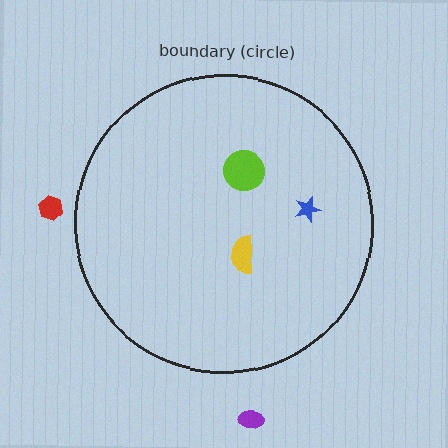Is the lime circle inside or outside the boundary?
Inside.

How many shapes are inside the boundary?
3 inside, 2 outside.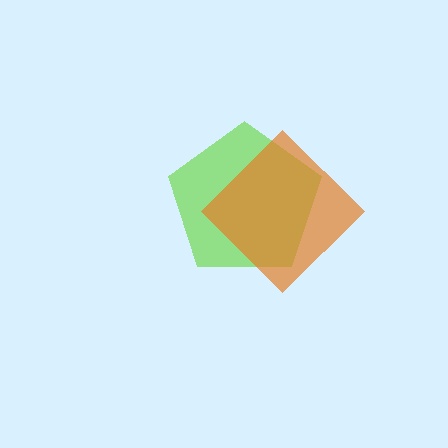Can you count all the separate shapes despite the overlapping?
Yes, there are 2 separate shapes.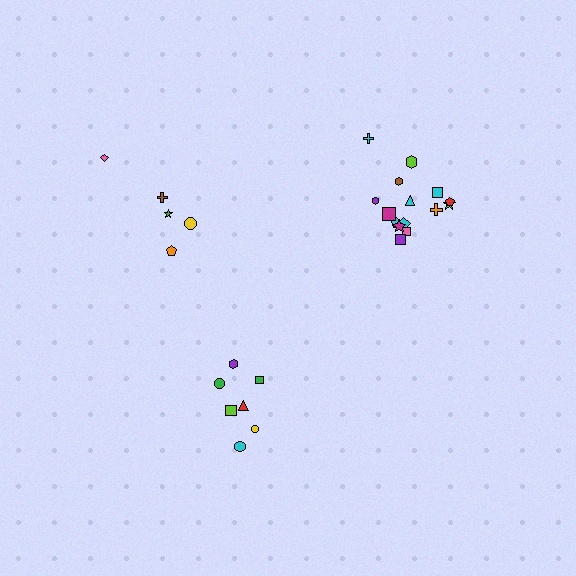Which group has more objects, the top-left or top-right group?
The top-right group.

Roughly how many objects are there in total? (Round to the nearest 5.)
Roughly 25 objects in total.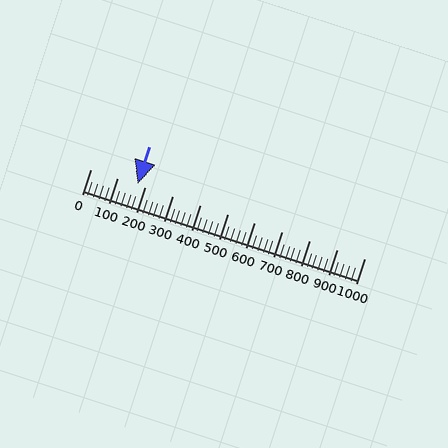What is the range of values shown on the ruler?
The ruler shows values from 0 to 1000.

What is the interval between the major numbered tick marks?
The major tick marks are spaced 100 units apart.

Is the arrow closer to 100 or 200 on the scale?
The arrow is closer to 200.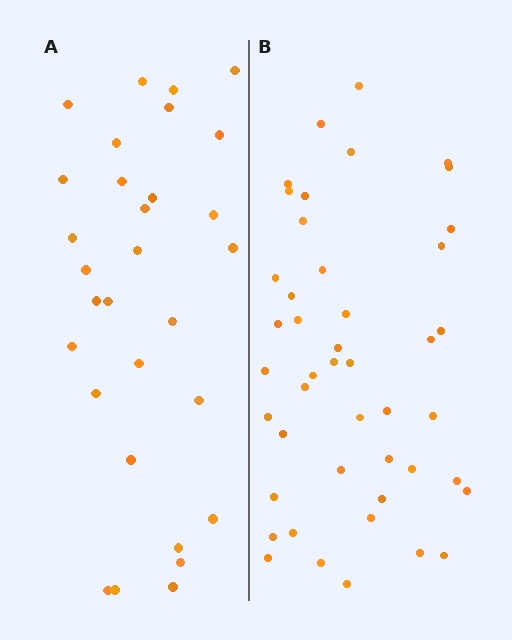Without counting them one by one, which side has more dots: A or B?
Region B (the right region) has more dots.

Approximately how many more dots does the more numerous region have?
Region B has approximately 15 more dots than region A.